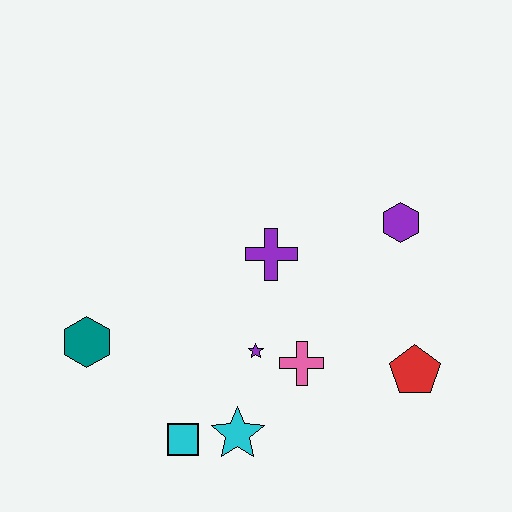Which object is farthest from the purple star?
The purple hexagon is farthest from the purple star.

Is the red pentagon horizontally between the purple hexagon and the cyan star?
No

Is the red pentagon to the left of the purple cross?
No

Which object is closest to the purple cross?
The purple star is closest to the purple cross.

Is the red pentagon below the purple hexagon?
Yes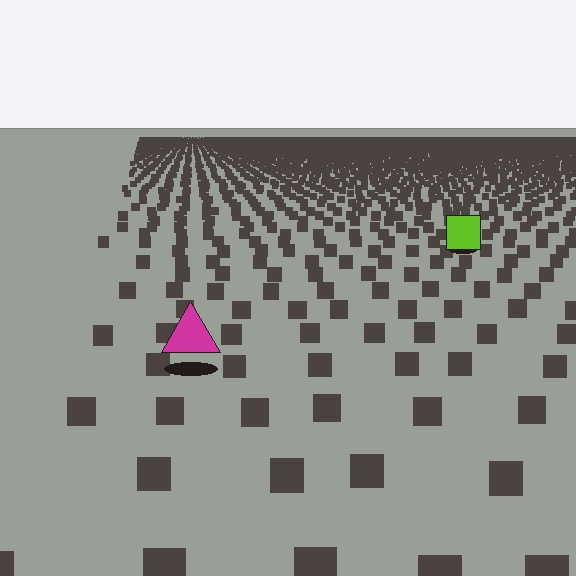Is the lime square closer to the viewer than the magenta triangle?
No. The magenta triangle is closer — you can tell from the texture gradient: the ground texture is coarser near it.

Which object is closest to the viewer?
The magenta triangle is closest. The texture marks near it are larger and more spread out.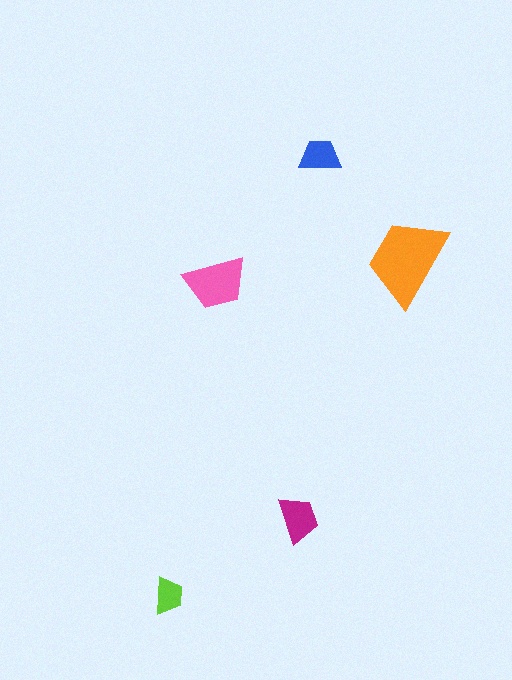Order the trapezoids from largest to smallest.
the orange one, the pink one, the magenta one, the blue one, the lime one.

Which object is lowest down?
The lime trapezoid is bottommost.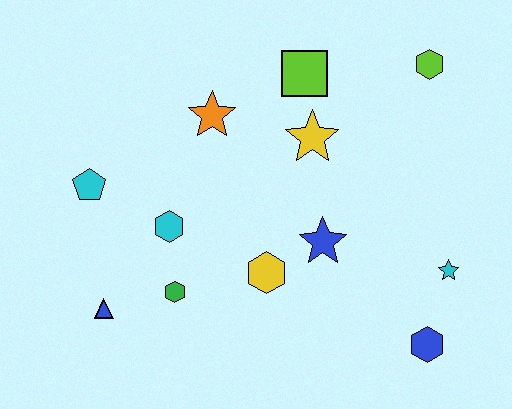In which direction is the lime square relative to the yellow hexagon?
The lime square is above the yellow hexagon.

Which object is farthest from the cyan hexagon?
The lime hexagon is farthest from the cyan hexagon.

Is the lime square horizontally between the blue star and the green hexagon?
Yes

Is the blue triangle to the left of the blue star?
Yes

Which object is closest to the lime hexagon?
The lime square is closest to the lime hexagon.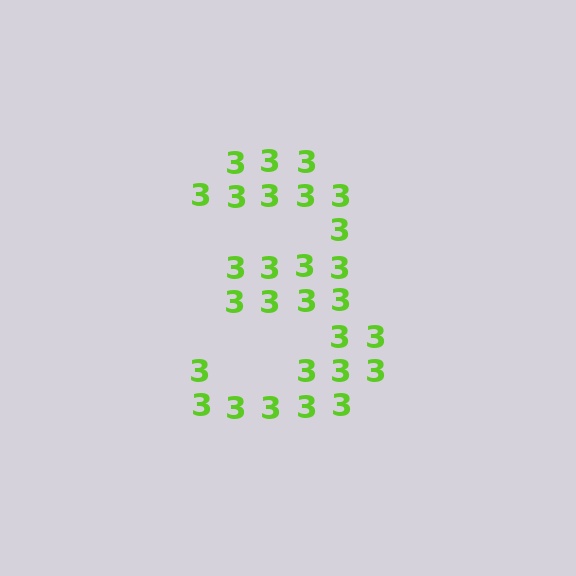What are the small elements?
The small elements are digit 3's.